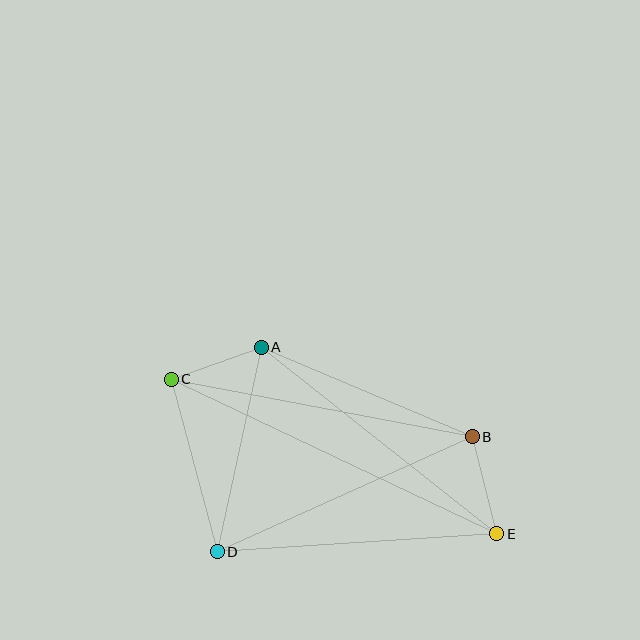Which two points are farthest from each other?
Points C and E are farthest from each other.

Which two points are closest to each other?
Points A and C are closest to each other.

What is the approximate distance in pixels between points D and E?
The distance between D and E is approximately 280 pixels.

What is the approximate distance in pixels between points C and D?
The distance between C and D is approximately 179 pixels.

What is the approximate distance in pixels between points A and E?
The distance between A and E is approximately 300 pixels.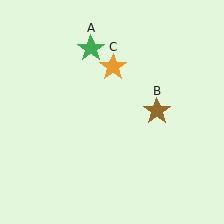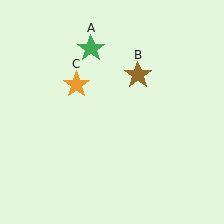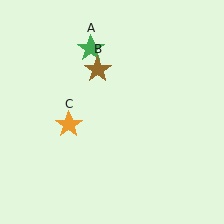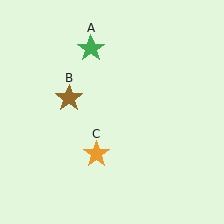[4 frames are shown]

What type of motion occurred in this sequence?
The brown star (object B), orange star (object C) rotated counterclockwise around the center of the scene.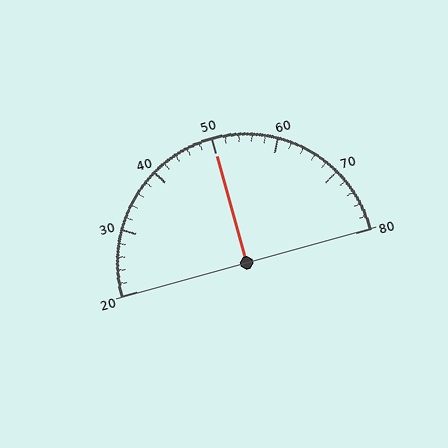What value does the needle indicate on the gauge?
The needle indicates approximately 50.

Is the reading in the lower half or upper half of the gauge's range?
The reading is in the upper half of the range (20 to 80).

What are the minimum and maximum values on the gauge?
The gauge ranges from 20 to 80.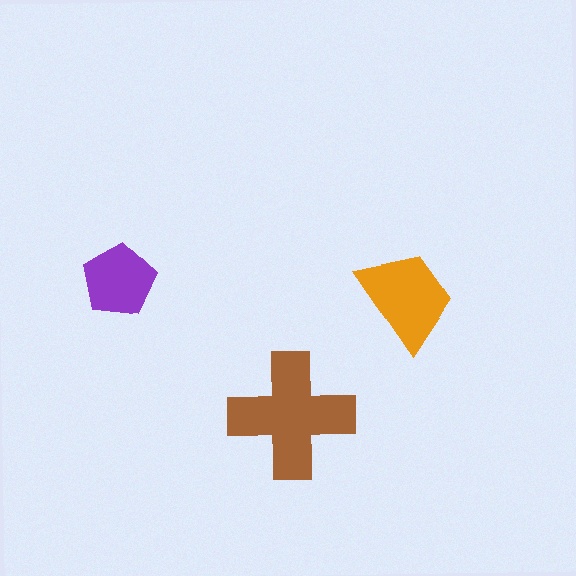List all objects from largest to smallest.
The brown cross, the orange trapezoid, the purple pentagon.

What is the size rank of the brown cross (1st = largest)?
1st.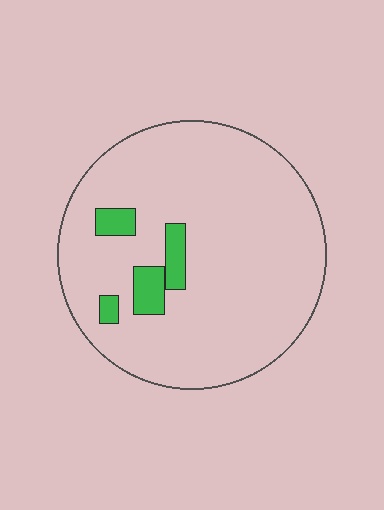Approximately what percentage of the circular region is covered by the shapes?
Approximately 10%.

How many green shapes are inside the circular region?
4.